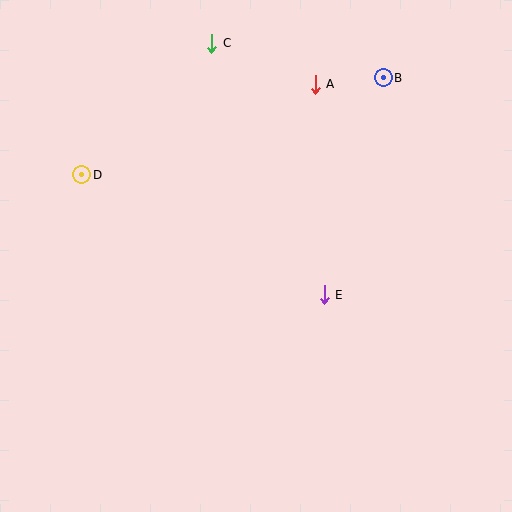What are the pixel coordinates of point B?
Point B is at (383, 78).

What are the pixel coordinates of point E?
Point E is at (324, 295).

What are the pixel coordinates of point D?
Point D is at (82, 175).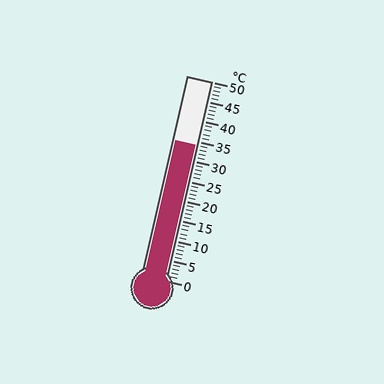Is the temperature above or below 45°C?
The temperature is below 45°C.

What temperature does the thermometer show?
The thermometer shows approximately 34°C.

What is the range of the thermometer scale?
The thermometer scale ranges from 0°C to 50°C.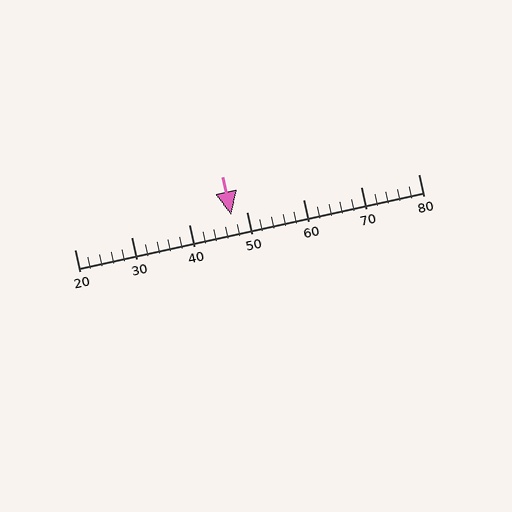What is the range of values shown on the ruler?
The ruler shows values from 20 to 80.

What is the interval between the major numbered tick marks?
The major tick marks are spaced 10 units apart.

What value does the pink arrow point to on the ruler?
The pink arrow points to approximately 47.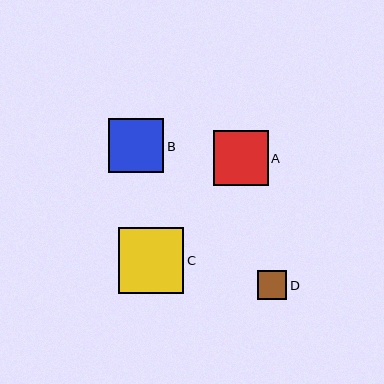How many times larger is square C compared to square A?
Square C is approximately 1.2 times the size of square A.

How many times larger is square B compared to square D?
Square B is approximately 1.9 times the size of square D.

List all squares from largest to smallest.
From largest to smallest: C, A, B, D.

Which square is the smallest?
Square D is the smallest with a size of approximately 29 pixels.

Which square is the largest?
Square C is the largest with a size of approximately 66 pixels.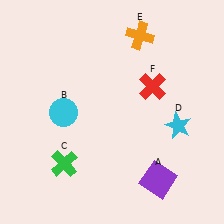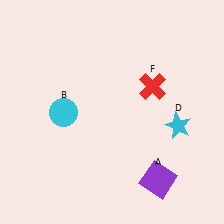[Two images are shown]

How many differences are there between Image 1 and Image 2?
There are 2 differences between the two images.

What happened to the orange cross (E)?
The orange cross (E) was removed in Image 2. It was in the top-right area of Image 1.